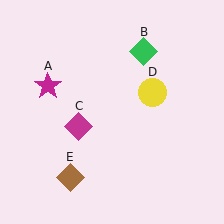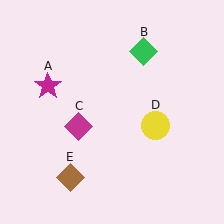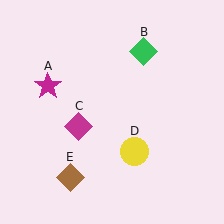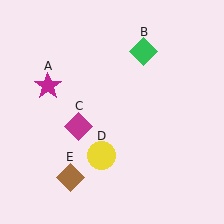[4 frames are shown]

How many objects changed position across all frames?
1 object changed position: yellow circle (object D).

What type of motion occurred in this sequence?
The yellow circle (object D) rotated clockwise around the center of the scene.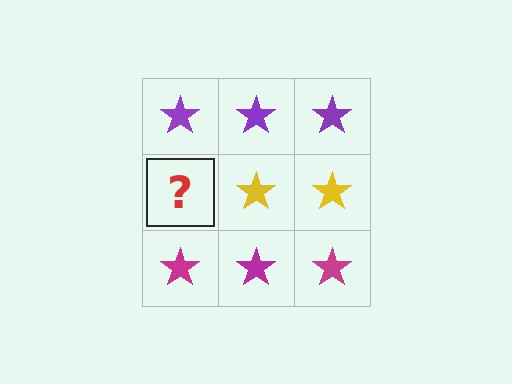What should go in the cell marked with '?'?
The missing cell should contain a yellow star.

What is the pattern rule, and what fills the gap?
The rule is that each row has a consistent color. The gap should be filled with a yellow star.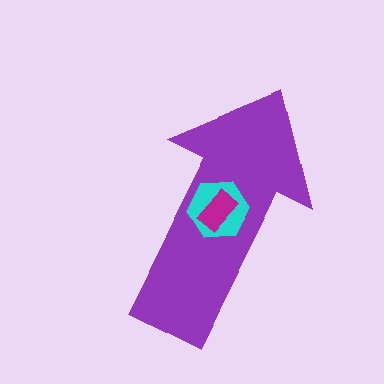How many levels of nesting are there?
3.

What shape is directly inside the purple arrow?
The cyan hexagon.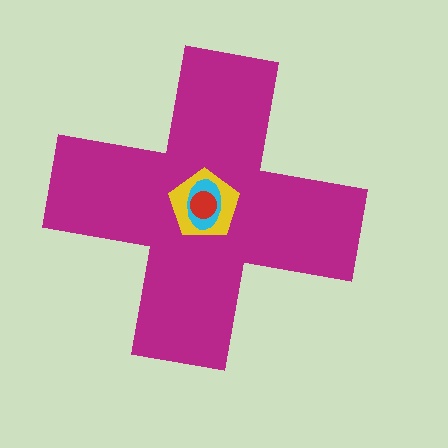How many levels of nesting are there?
4.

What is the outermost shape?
The magenta cross.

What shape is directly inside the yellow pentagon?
The cyan ellipse.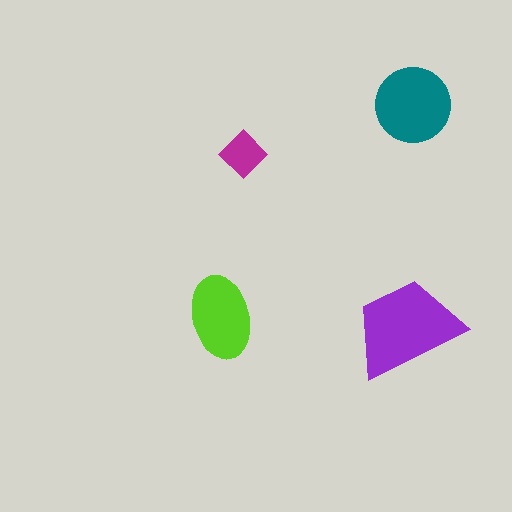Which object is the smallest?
The magenta diamond.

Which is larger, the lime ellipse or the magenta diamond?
The lime ellipse.